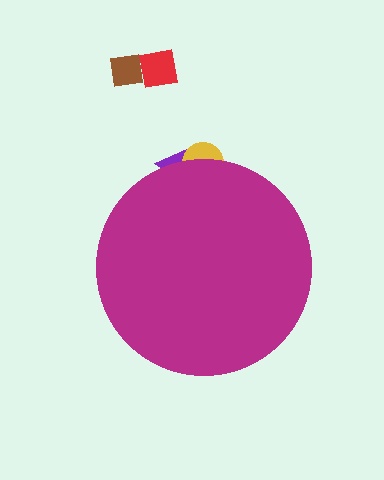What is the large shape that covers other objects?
A magenta circle.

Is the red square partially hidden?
No, the red square is fully visible.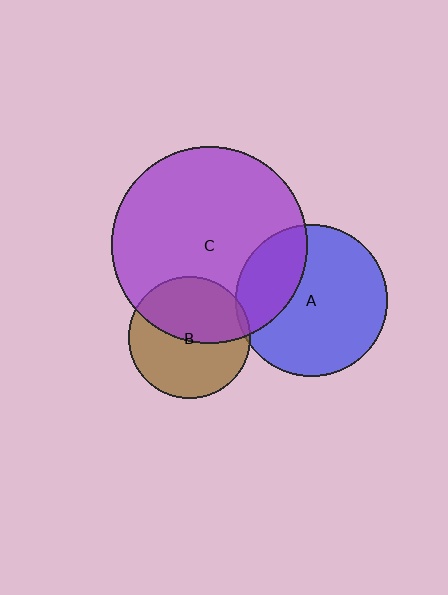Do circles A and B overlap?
Yes.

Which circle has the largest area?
Circle C (purple).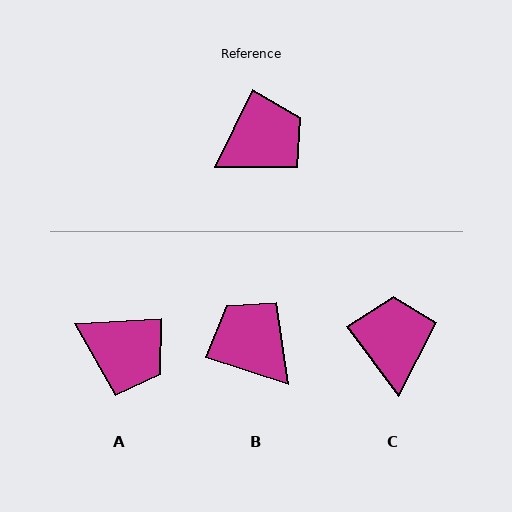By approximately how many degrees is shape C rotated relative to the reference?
Approximately 62 degrees counter-clockwise.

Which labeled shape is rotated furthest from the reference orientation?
B, about 98 degrees away.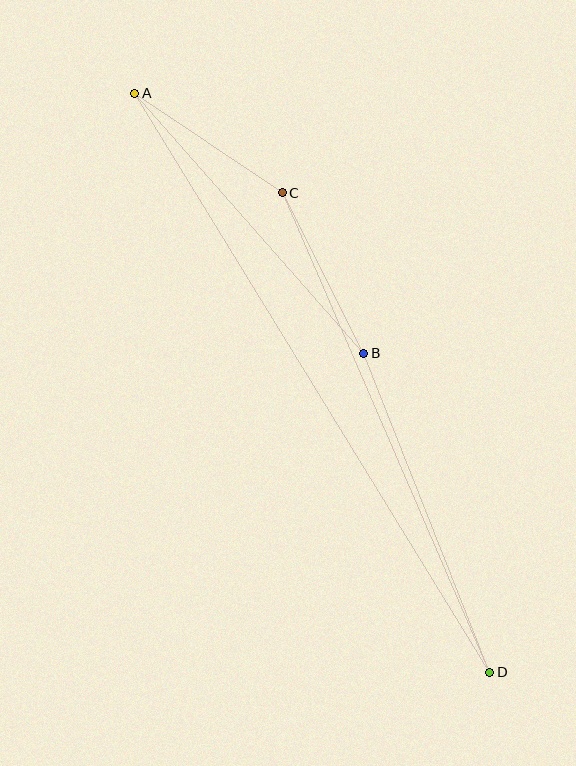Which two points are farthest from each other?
Points A and D are farthest from each other.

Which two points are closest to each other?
Points A and C are closest to each other.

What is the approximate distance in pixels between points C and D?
The distance between C and D is approximately 523 pixels.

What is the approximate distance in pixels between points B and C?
The distance between B and C is approximately 180 pixels.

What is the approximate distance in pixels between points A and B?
The distance between A and B is approximately 347 pixels.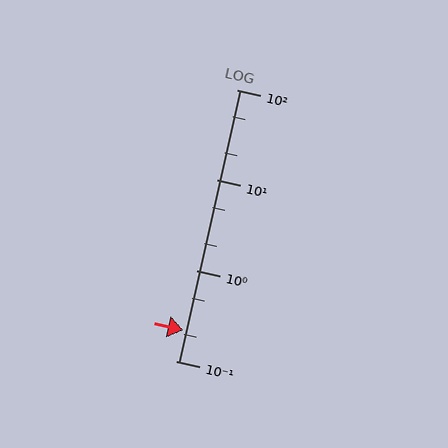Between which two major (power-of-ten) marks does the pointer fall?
The pointer is between 0.1 and 1.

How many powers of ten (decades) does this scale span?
The scale spans 3 decades, from 0.1 to 100.